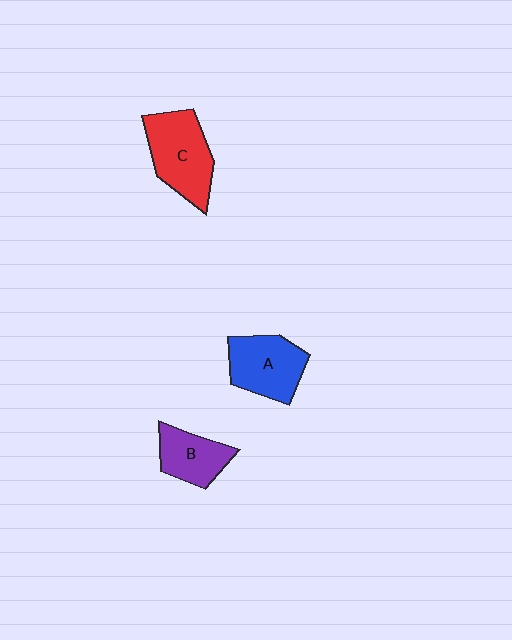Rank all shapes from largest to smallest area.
From largest to smallest: C (red), A (blue), B (purple).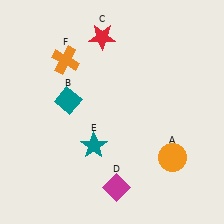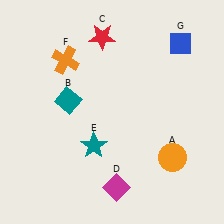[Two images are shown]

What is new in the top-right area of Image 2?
A blue diamond (G) was added in the top-right area of Image 2.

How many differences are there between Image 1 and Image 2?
There is 1 difference between the two images.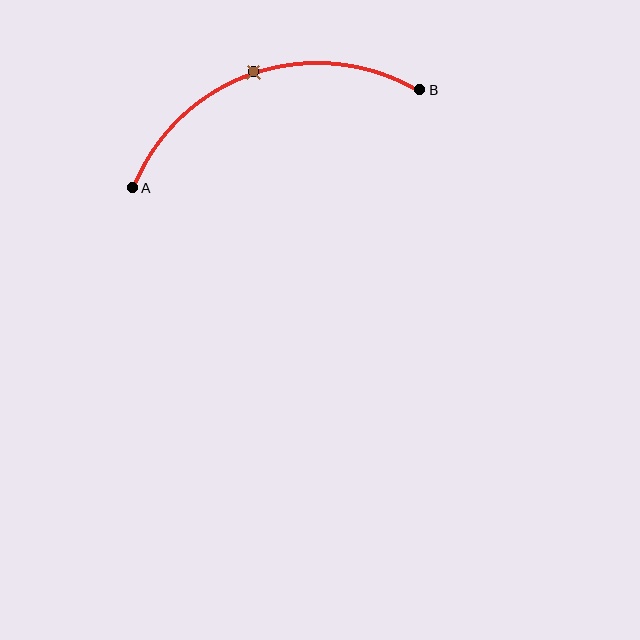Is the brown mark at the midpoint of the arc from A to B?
Yes. The brown mark lies on the arc at equal arc-length from both A and B — it is the arc midpoint.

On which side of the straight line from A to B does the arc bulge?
The arc bulges above the straight line connecting A and B.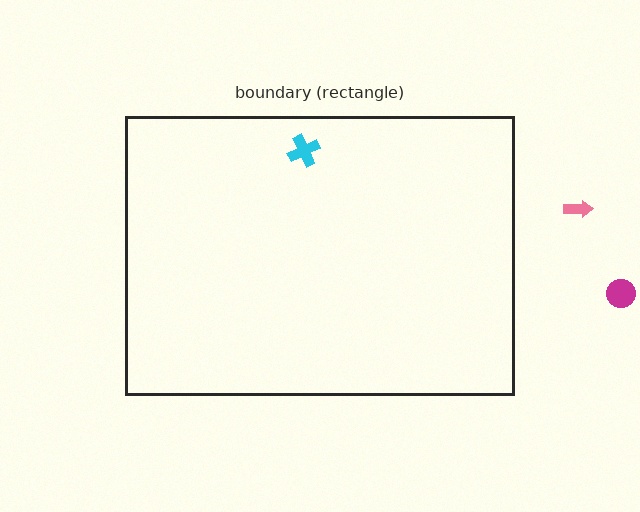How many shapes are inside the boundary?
1 inside, 2 outside.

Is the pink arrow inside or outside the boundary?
Outside.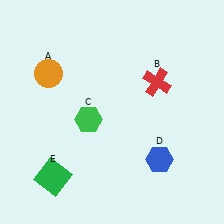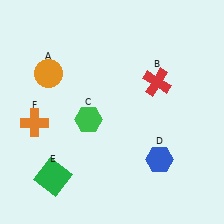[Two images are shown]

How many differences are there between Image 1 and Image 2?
There is 1 difference between the two images.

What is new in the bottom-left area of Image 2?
An orange cross (F) was added in the bottom-left area of Image 2.